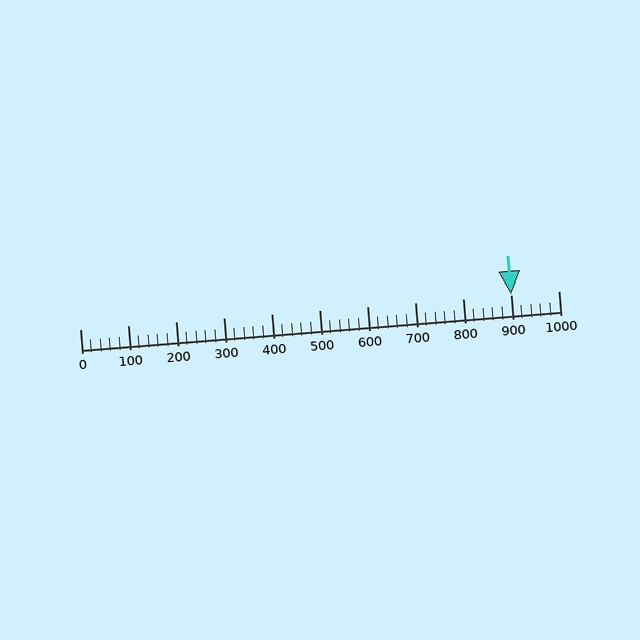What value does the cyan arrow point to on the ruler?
The cyan arrow points to approximately 900.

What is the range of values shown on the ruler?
The ruler shows values from 0 to 1000.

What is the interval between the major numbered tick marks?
The major tick marks are spaced 100 units apart.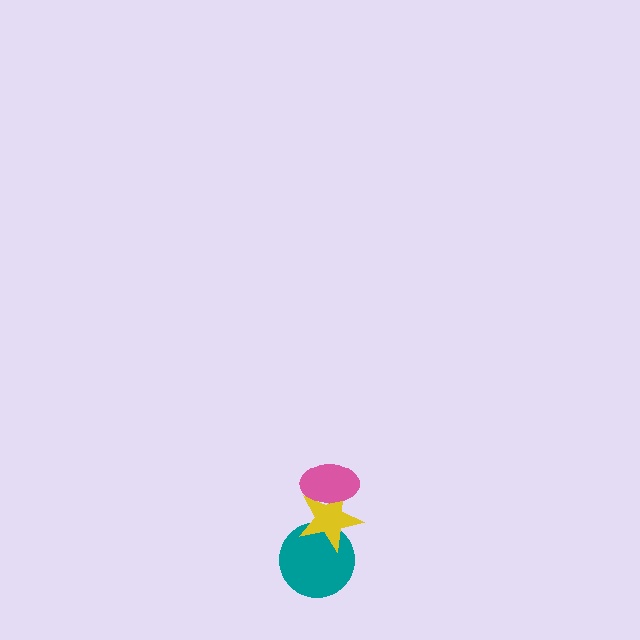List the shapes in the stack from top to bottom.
From top to bottom: the pink ellipse, the yellow star, the teal circle.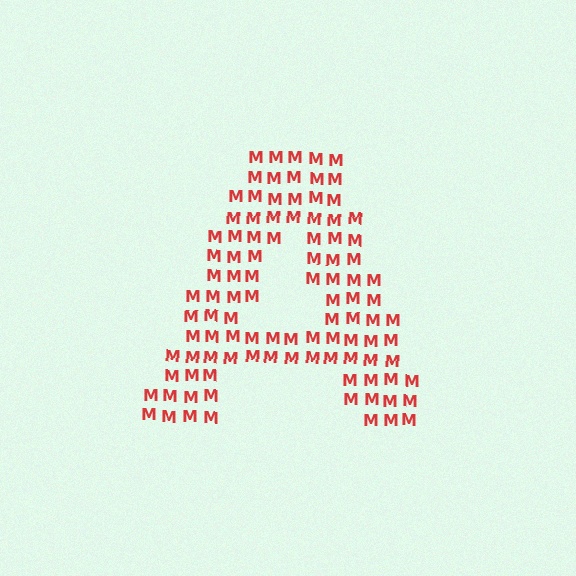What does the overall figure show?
The overall figure shows the letter A.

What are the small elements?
The small elements are letter M's.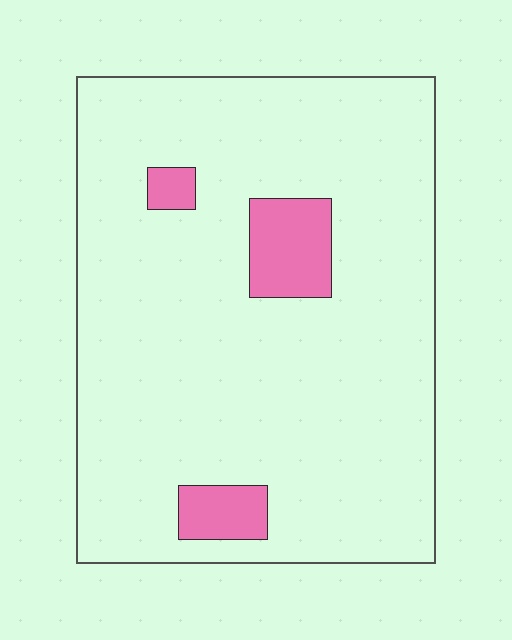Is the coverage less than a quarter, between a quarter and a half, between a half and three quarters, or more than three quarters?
Less than a quarter.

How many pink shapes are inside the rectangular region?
3.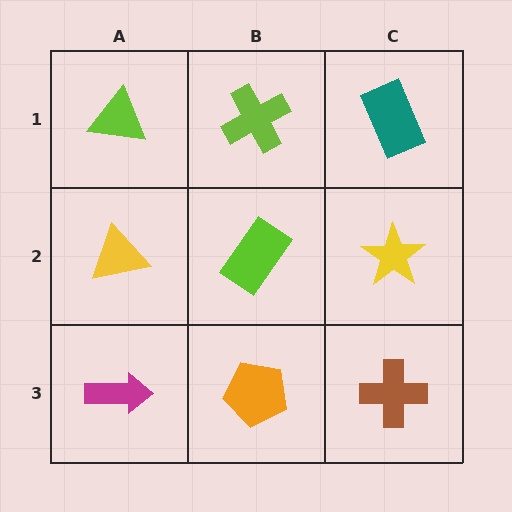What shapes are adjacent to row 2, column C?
A teal rectangle (row 1, column C), a brown cross (row 3, column C), a lime rectangle (row 2, column B).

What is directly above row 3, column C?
A yellow star.